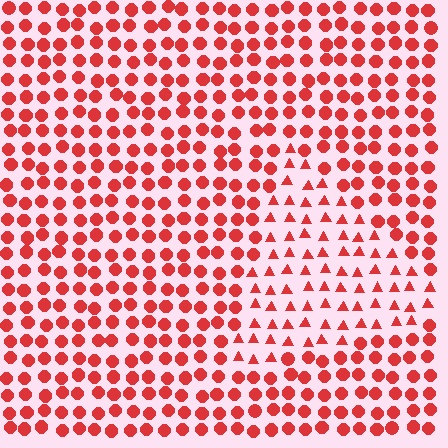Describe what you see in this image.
The image is filled with small red elements arranged in a uniform grid. A triangle-shaped region contains triangles, while the surrounding area contains circles. The boundary is defined purely by the change in element shape.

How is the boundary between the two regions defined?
The boundary is defined by a change in element shape: triangles inside vs. circles outside. All elements share the same color and spacing.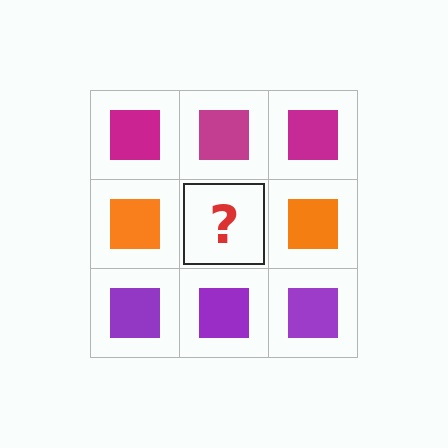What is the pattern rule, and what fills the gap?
The rule is that each row has a consistent color. The gap should be filled with an orange square.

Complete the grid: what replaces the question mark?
The question mark should be replaced with an orange square.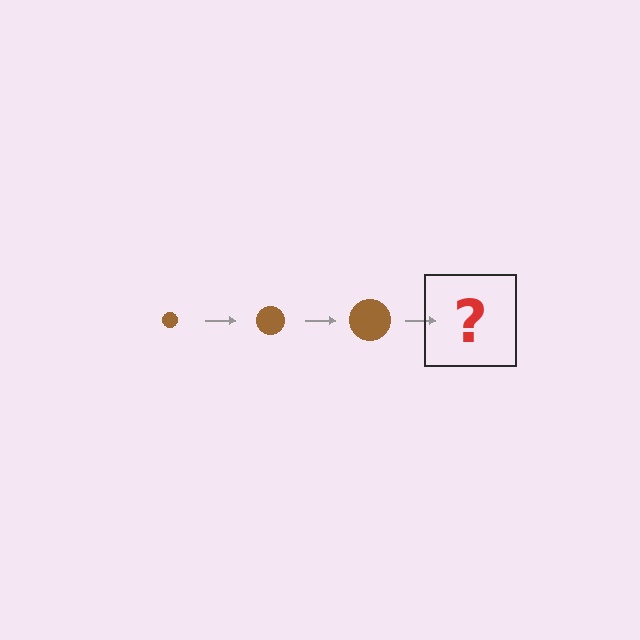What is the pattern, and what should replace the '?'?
The pattern is that the circle gets progressively larger each step. The '?' should be a brown circle, larger than the previous one.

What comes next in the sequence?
The next element should be a brown circle, larger than the previous one.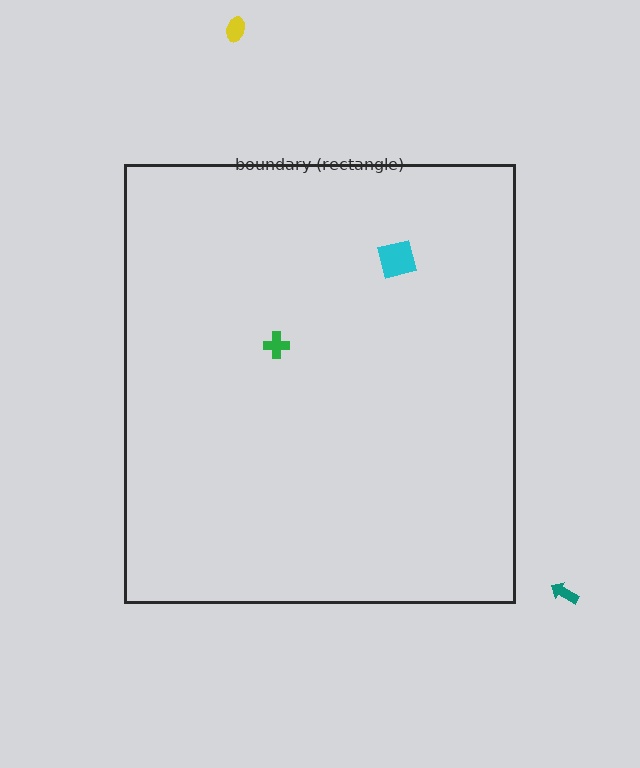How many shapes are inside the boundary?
2 inside, 2 outside.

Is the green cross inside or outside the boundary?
Inside.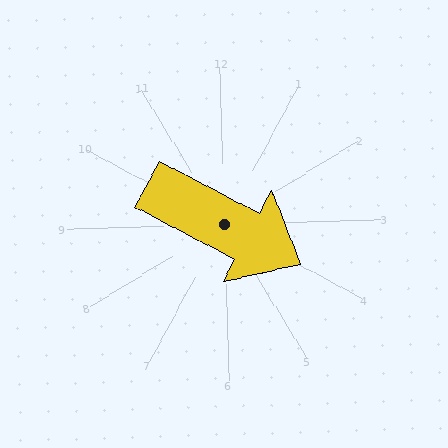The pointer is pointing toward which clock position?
Roughly 4 o'clock.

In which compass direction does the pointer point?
Southeast.